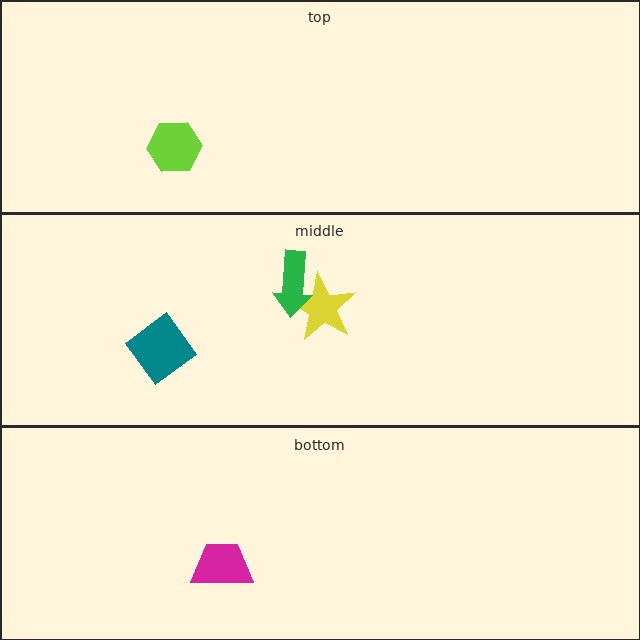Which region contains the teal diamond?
The middle region.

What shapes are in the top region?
The lime hexagon.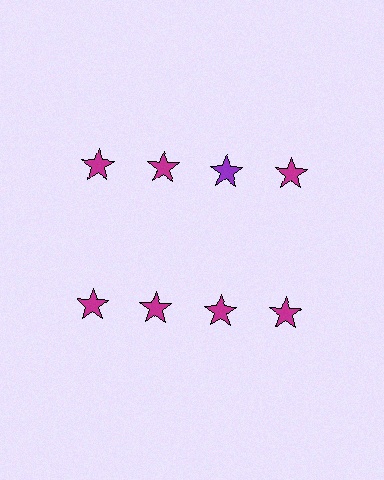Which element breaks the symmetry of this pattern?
The purple star in the top row, center column breaks the symmetry. All other shapes are magenta stars.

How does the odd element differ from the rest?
It has a different color: purple instead of magenta.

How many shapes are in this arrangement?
There are 8 shapes arranged in a grid pattern.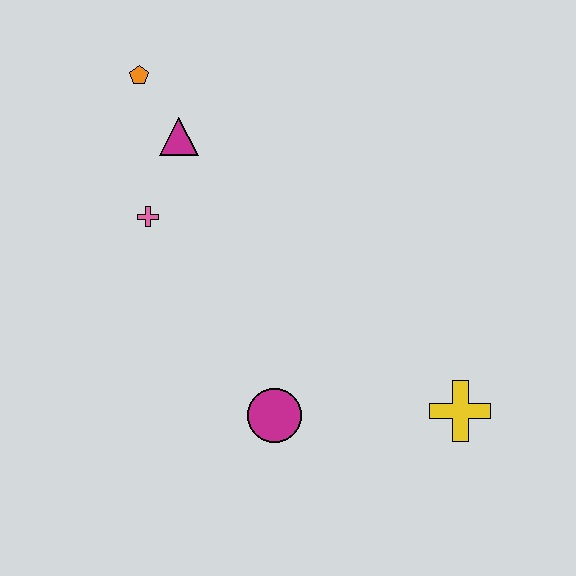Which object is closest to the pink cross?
The magenta triangle is closest to the pink cross.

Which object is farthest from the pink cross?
The yellow cross is farthest from the pink cross.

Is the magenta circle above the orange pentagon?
No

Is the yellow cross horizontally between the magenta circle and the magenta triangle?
No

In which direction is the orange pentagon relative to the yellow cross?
The orange pentagon is above the yellow cross.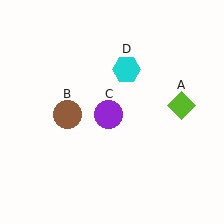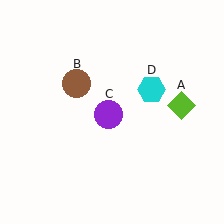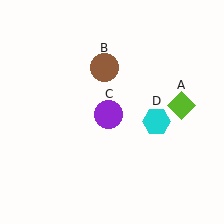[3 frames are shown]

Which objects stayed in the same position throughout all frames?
Lime diamond (object A) and purple circle (object C) remained stationary.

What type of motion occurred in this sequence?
The brown circle (object B), cyan hexagon (object D) rotated clockwise around the center of the scene.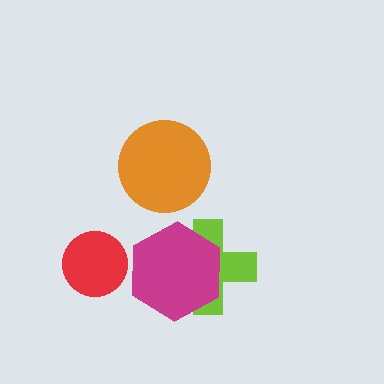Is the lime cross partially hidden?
Yes, it is partially covered by another shape.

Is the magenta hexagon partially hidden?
No, no other shape covers it.